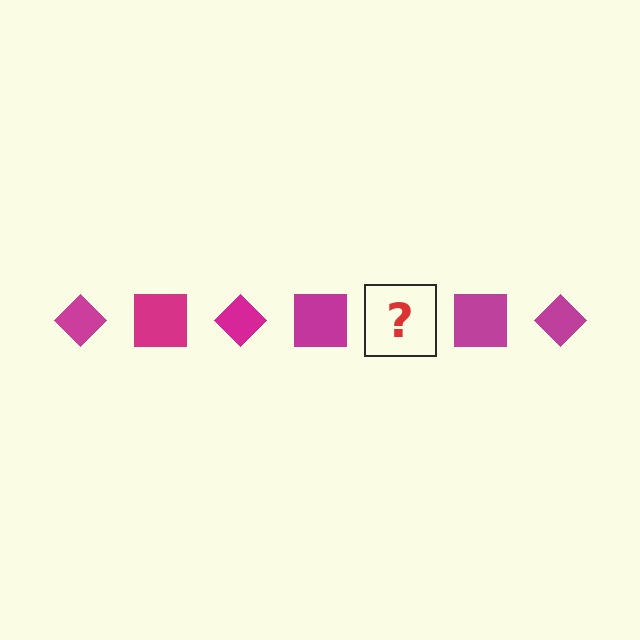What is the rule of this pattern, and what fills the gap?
The rule is that the pattern cycles through diamond, square shapes in magenta. The gap should be filled with a magenta diamond.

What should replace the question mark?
The question mark should be replaced with a magenta diamond.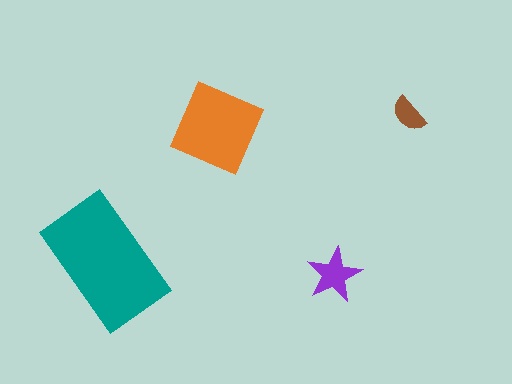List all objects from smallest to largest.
The brown semicircle, the purple star, the orange diamond, the teal rectangle.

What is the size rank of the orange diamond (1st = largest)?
2nd.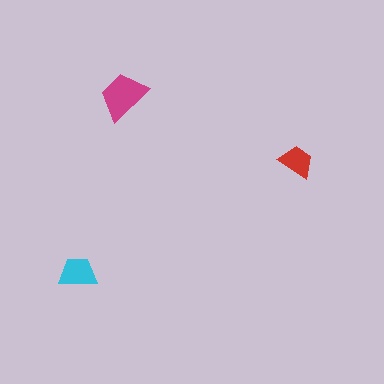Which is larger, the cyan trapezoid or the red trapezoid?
The cyan one.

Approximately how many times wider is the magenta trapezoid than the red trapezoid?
About 1.5 times wider.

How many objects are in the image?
There are 3 objects in the image.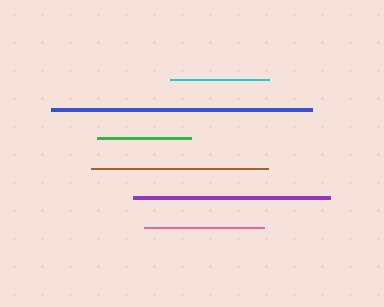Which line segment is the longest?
The blue line is the longest at approximately 261 pixels.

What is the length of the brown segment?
The brown segment is approximately 177 pixels long.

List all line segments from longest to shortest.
From longest to shortest: blue, purple, brown, pink, cyan, green.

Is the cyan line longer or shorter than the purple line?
The purple line is longer than the cyan line.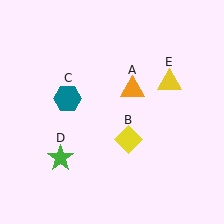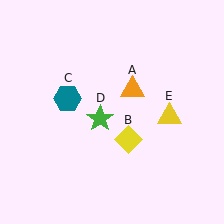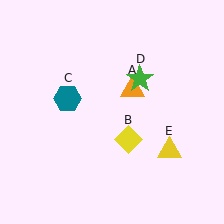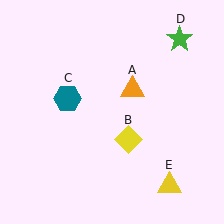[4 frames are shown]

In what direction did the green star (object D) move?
The green star (object D) moved up and to the right.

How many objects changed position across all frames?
2 objects changed position: green star (object D), yellow triangle (object E).